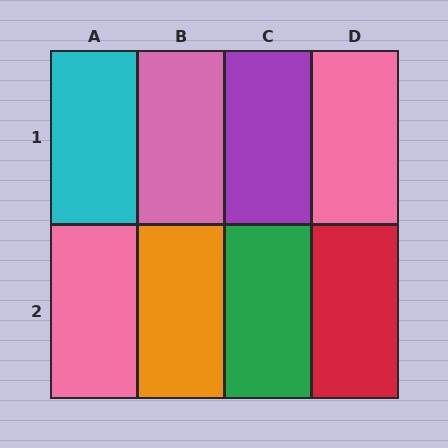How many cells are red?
1 cell is red.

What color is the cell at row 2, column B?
Orange.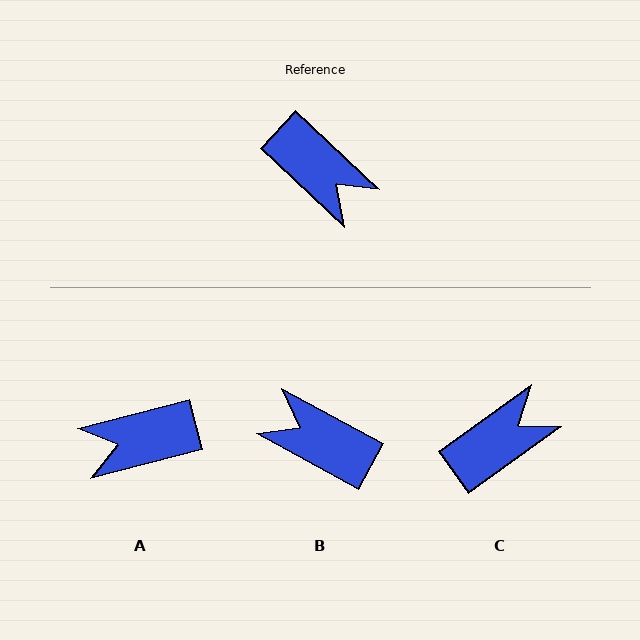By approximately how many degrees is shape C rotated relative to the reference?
Approximately 79 degrees counter-clockwise.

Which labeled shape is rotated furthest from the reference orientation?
B, about 166 degrees away.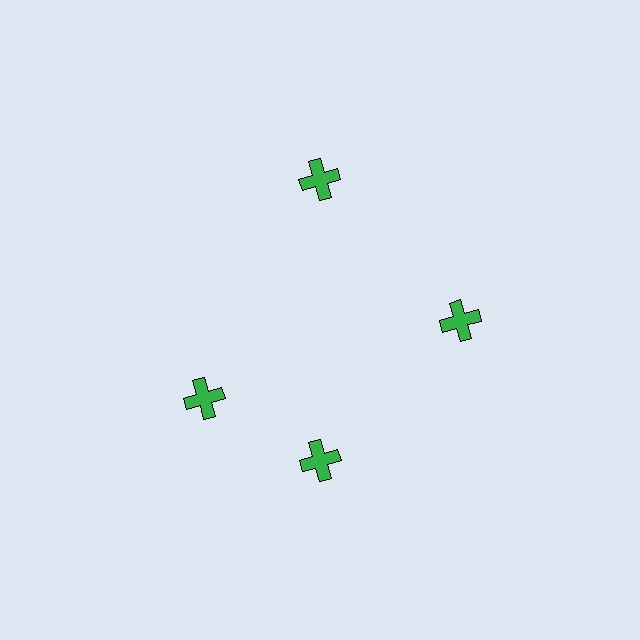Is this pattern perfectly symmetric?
No. The 4 green crosses are arranged in a ring, but one element near the 9 o'clock position is rotated out of alignment along the ring, breaking the 4-fold rotational symmetry.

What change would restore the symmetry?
The symmetry would be restored by rotating it back into even spacing with its neighbors so that all 4 crosses sit at equal angles and equal distance from the center.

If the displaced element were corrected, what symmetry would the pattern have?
It would have 4-fold rotational symmetry — the pattern would map onto itself every 90 degrees.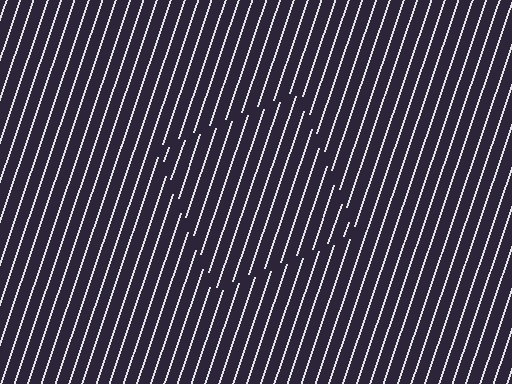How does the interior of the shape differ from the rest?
The interior of the shape contains the same grating, shifted by half a period — the contour is defined by the phase discontinuity where line-ends from the inner and outer gratings abut.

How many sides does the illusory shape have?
4 sides — the line-ends trace a square.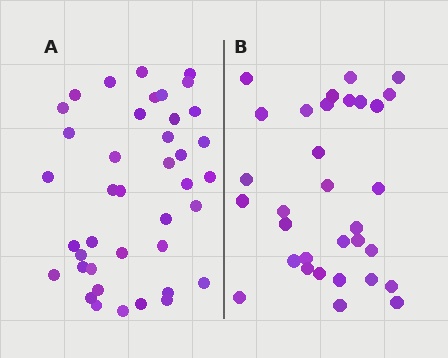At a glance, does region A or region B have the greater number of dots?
Region A (the left region) has more dots.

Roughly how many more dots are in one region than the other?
Region A has roughly 8 or so more dots than region B.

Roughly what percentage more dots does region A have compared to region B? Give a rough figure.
About 25% more.